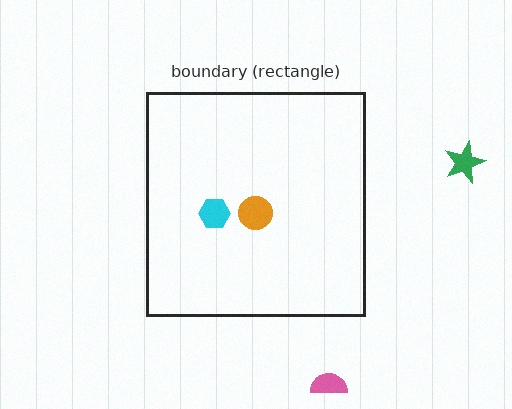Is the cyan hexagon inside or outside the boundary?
Inside.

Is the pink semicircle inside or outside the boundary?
Outside.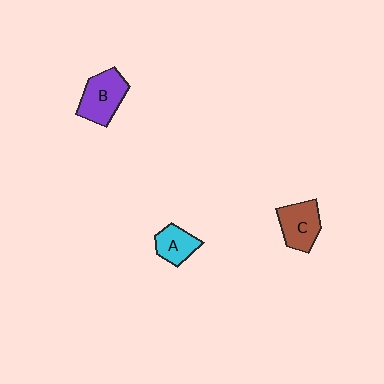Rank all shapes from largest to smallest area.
From largest to smallest: B (purple), C (brown), A (cyan).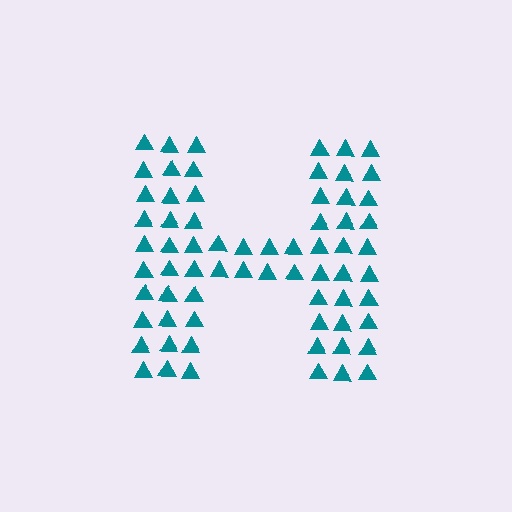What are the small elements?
The small elements are triangles.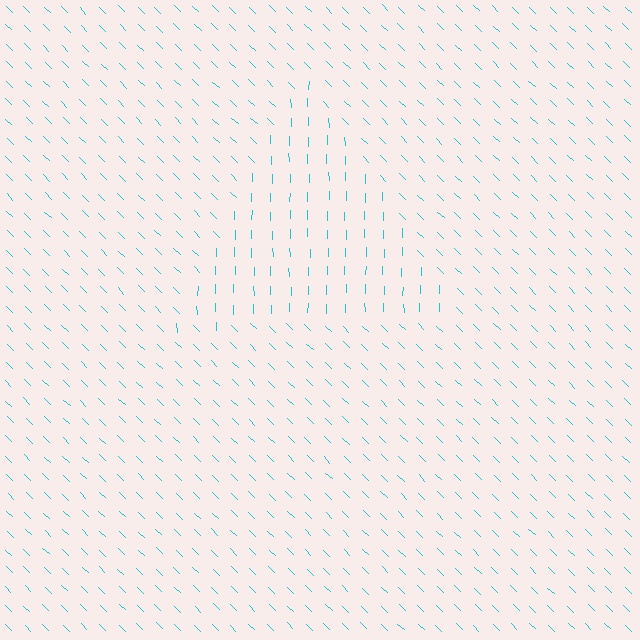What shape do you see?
I see a triangle.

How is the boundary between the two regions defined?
The boundary is defined purely by a change in line orientation (approximately 45 degrees difference). All lines are the same color and thickness.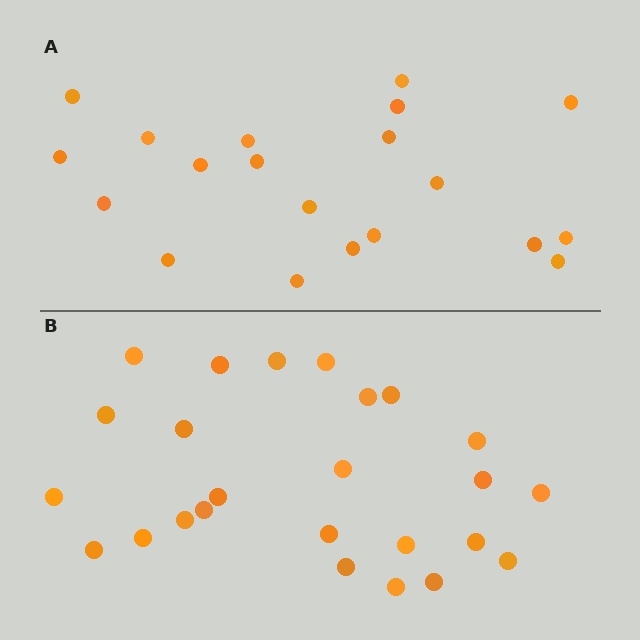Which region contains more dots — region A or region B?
Region B (the bottom region) has more dots.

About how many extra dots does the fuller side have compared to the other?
Region B has about 5 more dots than region A.